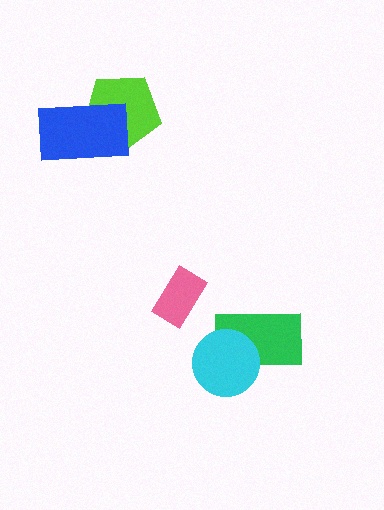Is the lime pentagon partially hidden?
Yes, it is partially covered by another shape.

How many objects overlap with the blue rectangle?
1 object overlaps with the blue rectangle.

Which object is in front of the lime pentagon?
The blue rectangle is in front of the lime pentagon.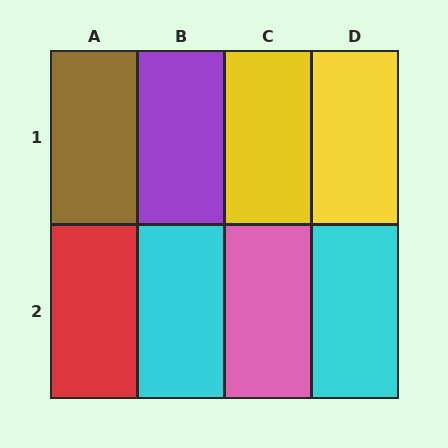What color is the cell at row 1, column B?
Purple.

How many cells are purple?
1 cell is purple.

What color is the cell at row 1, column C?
Yellow.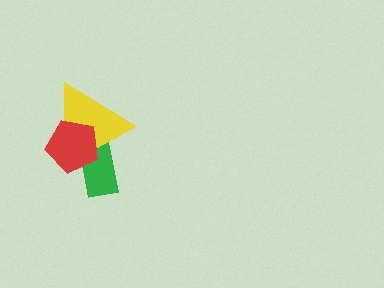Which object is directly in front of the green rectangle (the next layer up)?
The yellow triangle is directly in front of the green rectangle.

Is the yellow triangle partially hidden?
Yes, it is partially covered by another shape.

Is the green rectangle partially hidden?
Yes, it is partially covered by another shape.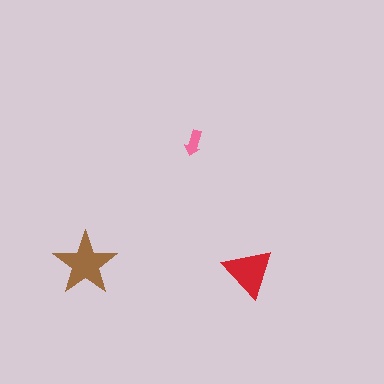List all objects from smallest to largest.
The pink arrow, the red triangle, the brown star.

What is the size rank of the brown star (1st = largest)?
1st.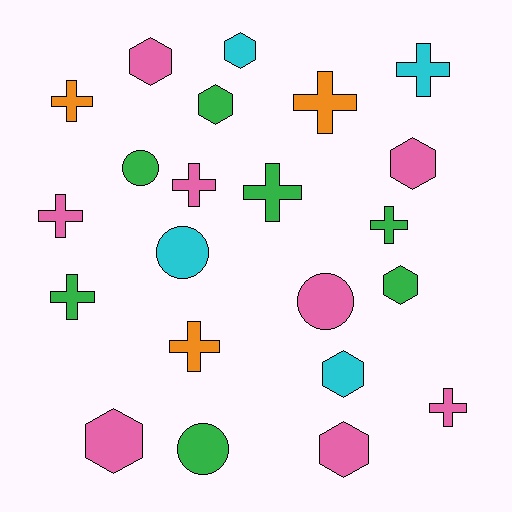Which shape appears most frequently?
Cross, with 10 objects.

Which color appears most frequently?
Pink, with 8 objects.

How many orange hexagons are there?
There are no orange hexagons.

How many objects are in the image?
There are 22 objects.